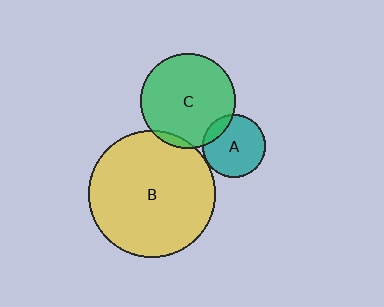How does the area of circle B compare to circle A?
Approximately 4.0 times.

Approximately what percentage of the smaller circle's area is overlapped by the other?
Approximately 15%.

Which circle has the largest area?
Circle B (yellow).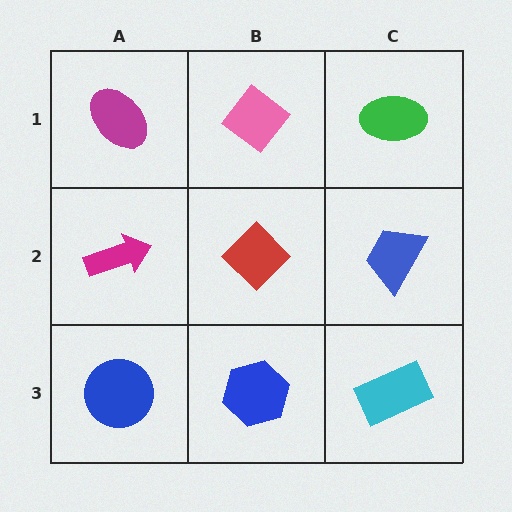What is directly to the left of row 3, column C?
A blue hexagon.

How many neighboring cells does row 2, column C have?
3.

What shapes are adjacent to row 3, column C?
A blue trapezoid (row 2, column C), a blue hexagon (row 3, column B).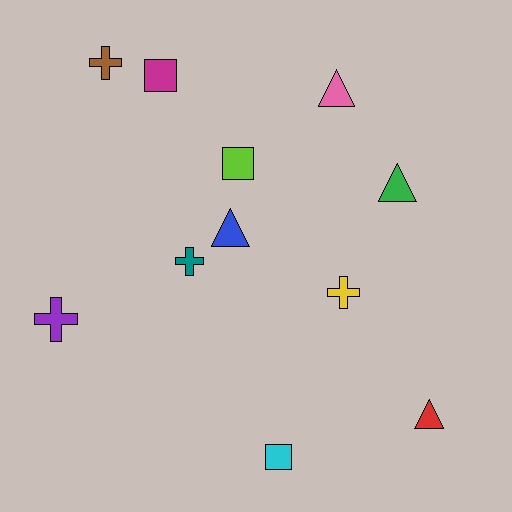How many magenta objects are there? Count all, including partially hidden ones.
There is 1 magenta object.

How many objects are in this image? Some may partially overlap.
There are 11 objects.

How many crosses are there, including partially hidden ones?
There are 4 crosses.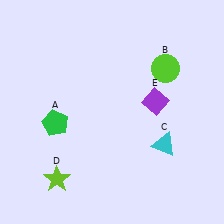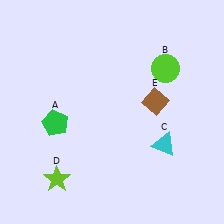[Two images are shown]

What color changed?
The diamond (E) changed from purple in Image 1 to brown in Image 2.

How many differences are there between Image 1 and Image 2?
There is 1 difference between the two images.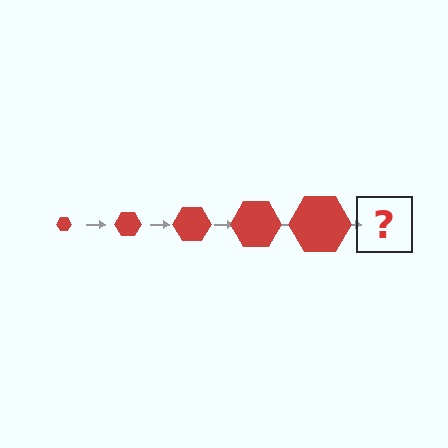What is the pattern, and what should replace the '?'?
The pattern is that the hexagon gets progressively larger each step. The '?' should be a red hexagon, larger than the previous one.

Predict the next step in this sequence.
The next step is a red hexagon, larger than the previous one.